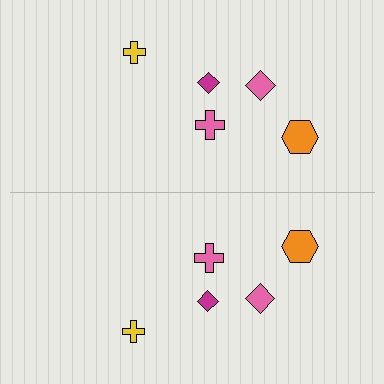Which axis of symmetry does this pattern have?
The pattern has a horizontal axis of symmetry running through the center of the image.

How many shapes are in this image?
There are 10 shapes in this image.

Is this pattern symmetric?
Yes, this pattern has bilateral (reflection) symmetry.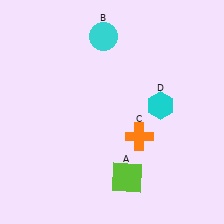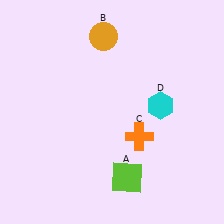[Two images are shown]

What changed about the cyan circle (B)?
In Image 1, B is cyan. In Image 2, it changed to orange.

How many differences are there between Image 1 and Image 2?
There is 1 difference between the two images.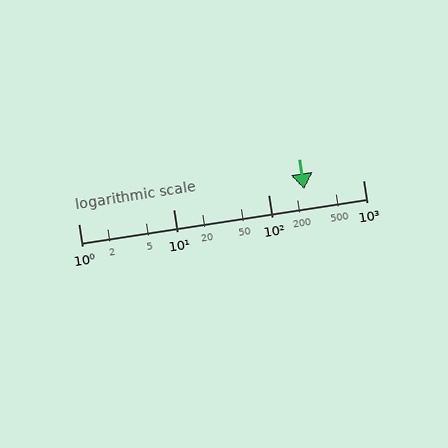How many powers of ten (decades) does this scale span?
The scale spans 3 decades, from 1 to 1000.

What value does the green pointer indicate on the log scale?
The pointer indicates approximately 240.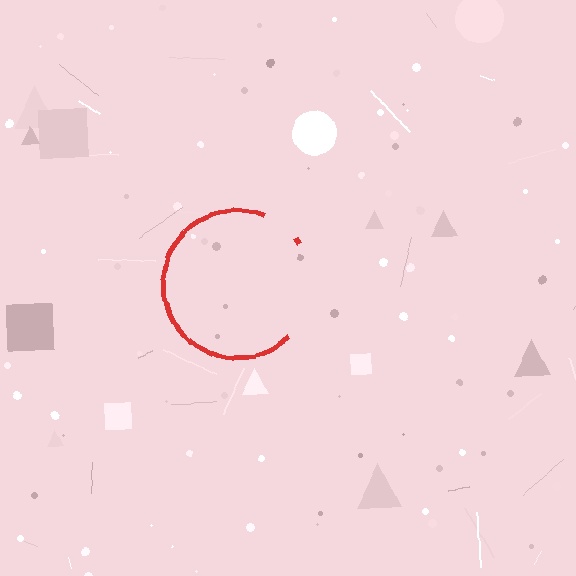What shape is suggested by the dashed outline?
The dashed outline suggests a circle.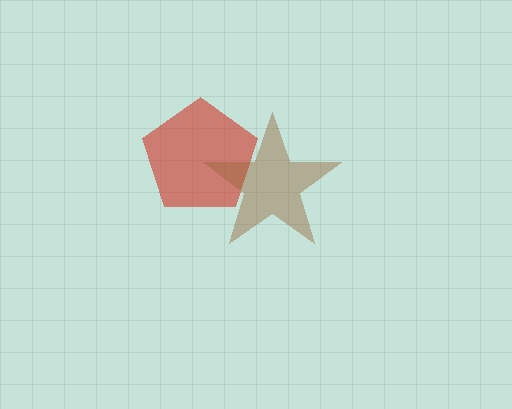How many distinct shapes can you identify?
There are 2 distinct shapes: a red pentagon, a brown star.